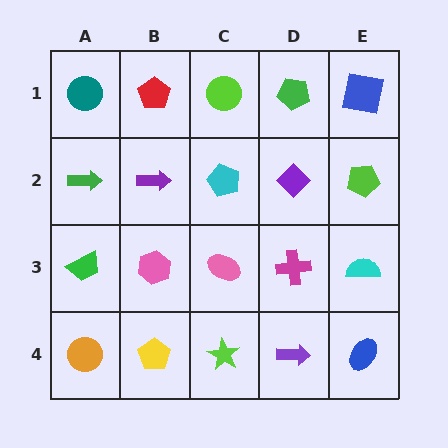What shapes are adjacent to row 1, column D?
A purple diamond (row 2, column D), a lime circle (row 1, column C), a blue square (row 1, column E).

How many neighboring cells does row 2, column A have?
3.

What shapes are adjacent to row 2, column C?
A lime circle (row 1, column C), a pink ellipse (row 3, column C), a purple arrow (row 2, column B), a purple diamond (row 2, column D).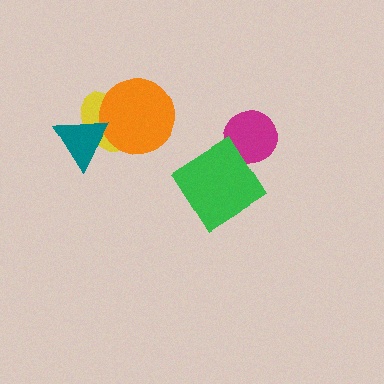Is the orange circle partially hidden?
Yes, it is partially covered by another shape.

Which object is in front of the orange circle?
The teal triangle is in front of the orange circle.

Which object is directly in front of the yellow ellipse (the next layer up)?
The orange circle is directly in front of the yellow ellipse.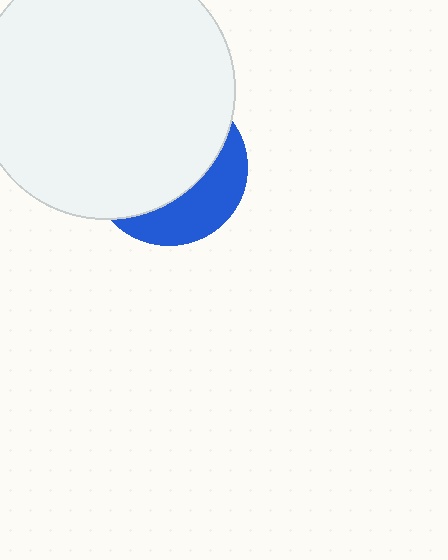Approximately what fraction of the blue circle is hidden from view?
Roughly 68% of the blue circle is hidden behind the white circle.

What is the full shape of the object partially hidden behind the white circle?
The partially hidden object is a blue circle.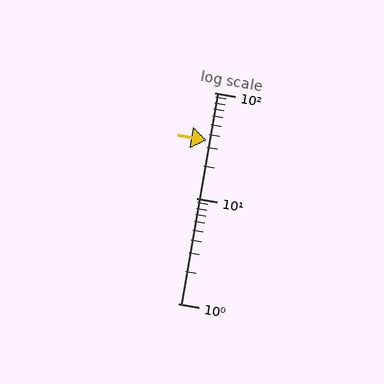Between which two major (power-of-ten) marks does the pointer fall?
The pointer is between 10 and 100.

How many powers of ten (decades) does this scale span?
The scale spans 2 decades, from 1 to 100.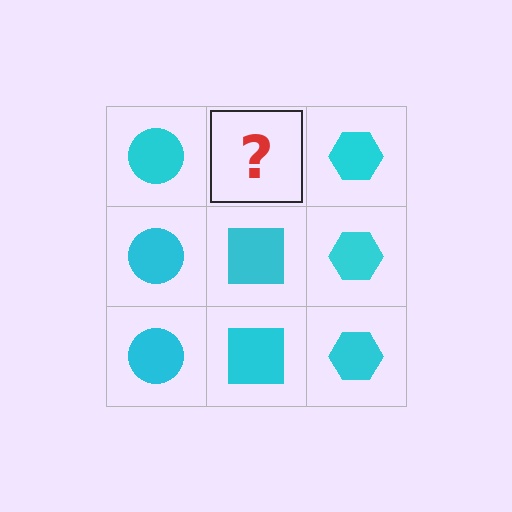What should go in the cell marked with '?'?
The missing cell should contain a cyan square.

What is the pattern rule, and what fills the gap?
The rule is that each column has a consistent shape. The gap should be filled with a cyan square.